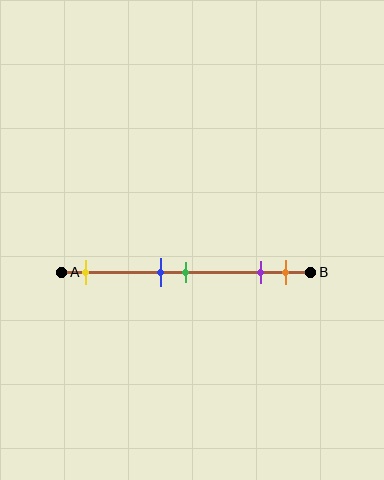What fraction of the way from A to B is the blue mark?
The blue mark is approximately 40% (0.4) of the way from A to B.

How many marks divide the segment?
There are 5 marks dividing the segment.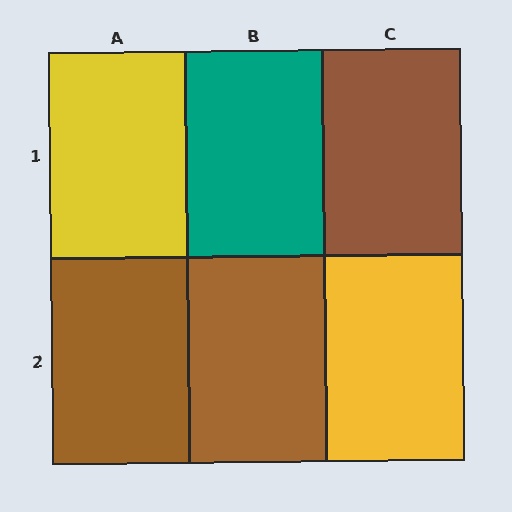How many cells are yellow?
2 cells are yellow.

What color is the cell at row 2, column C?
Yellow.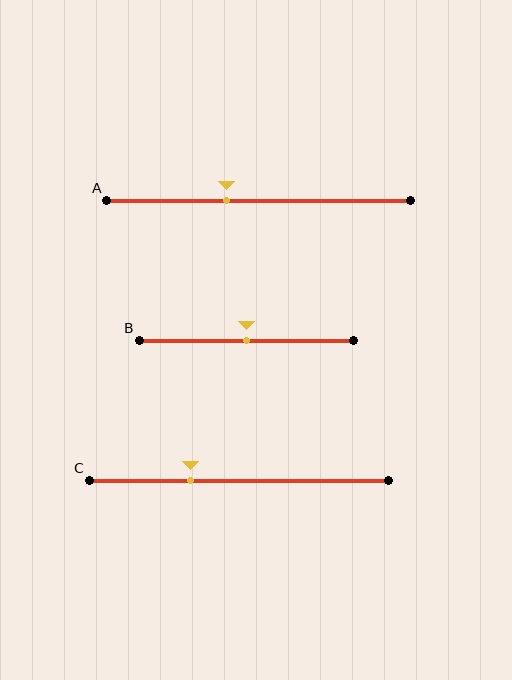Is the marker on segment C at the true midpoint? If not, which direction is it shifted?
No, the marker on segment C is shifted to the left by about 16% of the segment length.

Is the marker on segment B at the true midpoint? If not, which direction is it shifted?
Yes, the marker on segment B is at the true midpoint.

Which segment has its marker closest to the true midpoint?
Segment B has its marker closest to the true midpoint.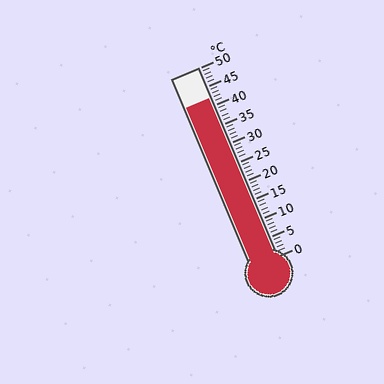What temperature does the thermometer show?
The thermometer shows approximately 42°C.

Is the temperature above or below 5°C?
The temperature is above 5°C.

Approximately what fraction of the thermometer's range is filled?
The thermometer is filled to approximately 85% of its range.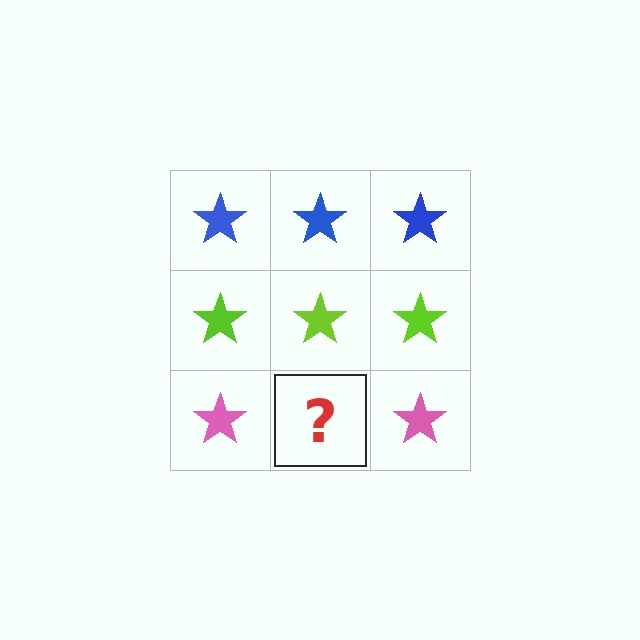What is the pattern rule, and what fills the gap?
The rule is that each row has a consistent color. The gap should be filled with a pink star.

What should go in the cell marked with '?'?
The missing cell should contain a pink star.